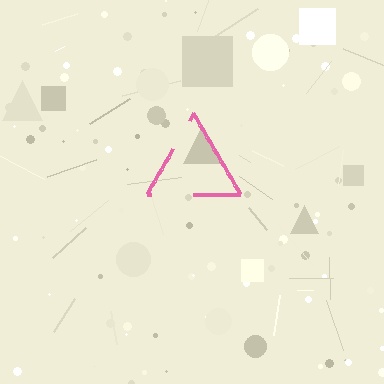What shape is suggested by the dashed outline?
The dashed outline suggests a triangle.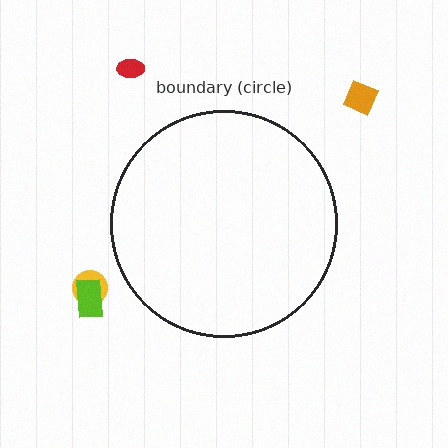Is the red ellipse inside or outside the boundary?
Outside.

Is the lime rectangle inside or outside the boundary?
Outside.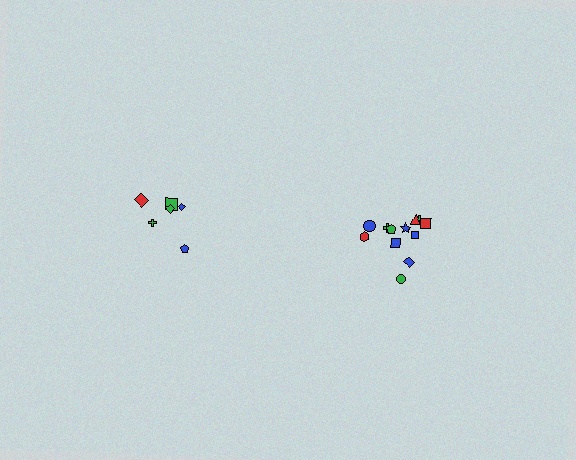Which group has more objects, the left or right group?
The right group.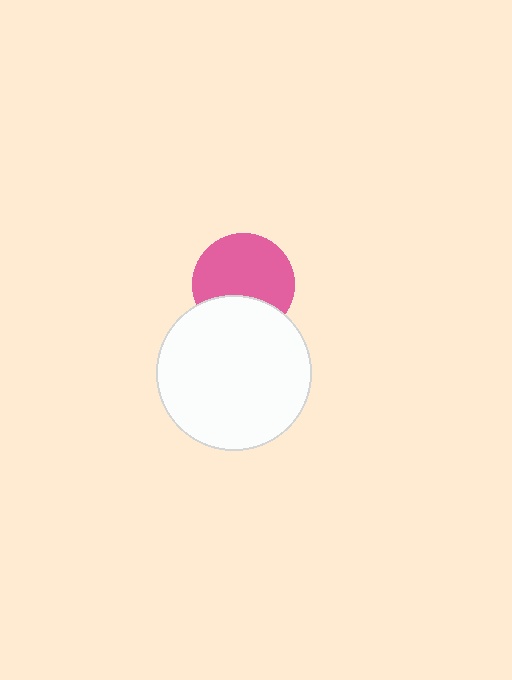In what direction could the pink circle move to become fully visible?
The pink circle could move up. That would shift it out from behind the white circle entirely.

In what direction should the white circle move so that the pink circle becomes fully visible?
The white circle should move down. That is the shortest direction to clear the overlap and leave the pink circle fully visible.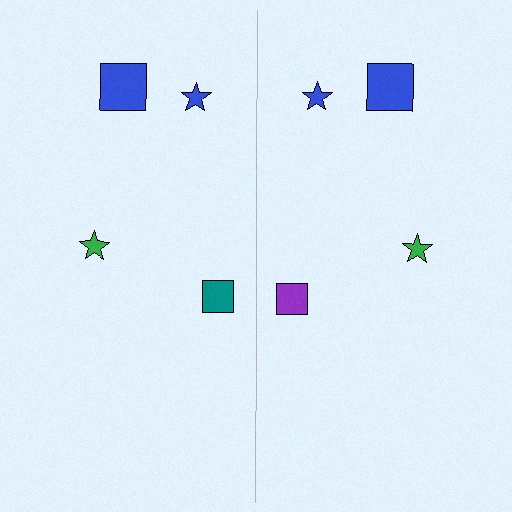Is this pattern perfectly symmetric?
No, the pattern is not perfectly symmetric. The purple square on the right side breaks the symmetry — its mirror counterpart is teal.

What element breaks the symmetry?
The purple square on the right side breaks the symmetry — its mirror counterpart is teal.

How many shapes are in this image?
There are 8 shapes in this image.